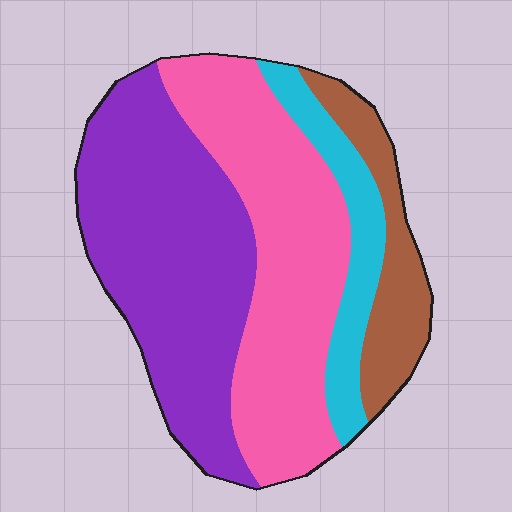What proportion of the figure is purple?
Purple takes up about two fifths (2/5) of the figure.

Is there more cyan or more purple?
Purple.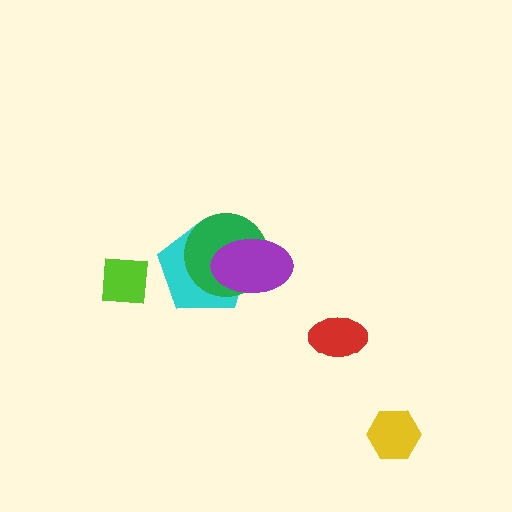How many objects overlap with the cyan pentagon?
2 objects overlap with the cyan pentagon.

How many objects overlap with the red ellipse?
0 objects overlap with the red ellipse.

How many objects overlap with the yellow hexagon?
0 objects overlap with the yellow hexagon.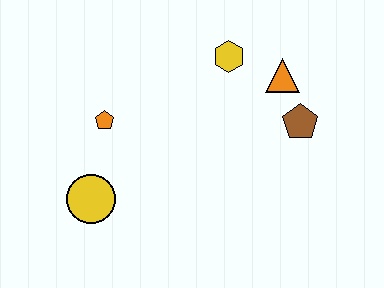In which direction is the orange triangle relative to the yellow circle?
The orange triangle is to the right of the yellow circle.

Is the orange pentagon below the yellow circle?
No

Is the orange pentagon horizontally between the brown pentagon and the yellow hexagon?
No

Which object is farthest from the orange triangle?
The yellow circle is farthest from the orange triangle.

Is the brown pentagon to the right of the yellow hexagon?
Yes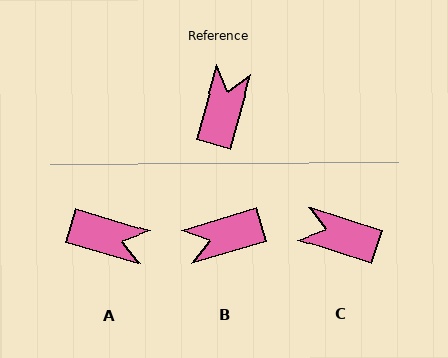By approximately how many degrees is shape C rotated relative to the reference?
Approximately 88 degrees counter-clockwise.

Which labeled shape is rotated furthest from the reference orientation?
B, about 123 degrees away.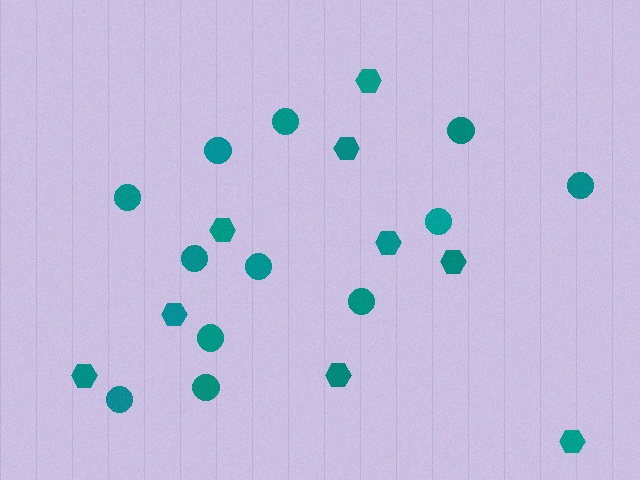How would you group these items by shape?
There are 2 groups: one group of circles (12) and one group of hexagons (9).